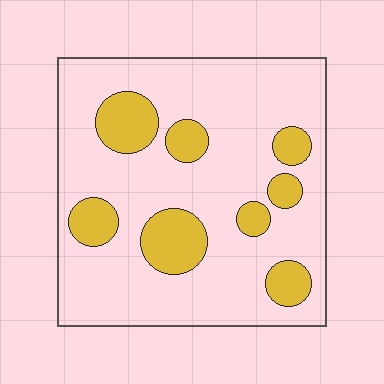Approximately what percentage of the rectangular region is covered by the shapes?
Approximately 20%.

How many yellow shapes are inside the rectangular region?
8.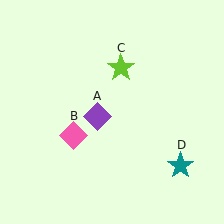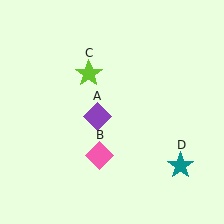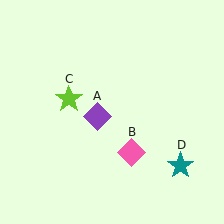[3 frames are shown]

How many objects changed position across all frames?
2 objects changed position: pink diamond (object B), lime star (object C).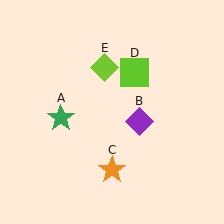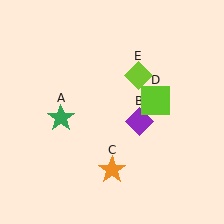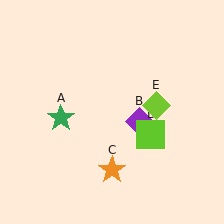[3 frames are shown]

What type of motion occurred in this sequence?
The lime square (object D), lime diamond (object E) rotated clockwise around the center of the scene.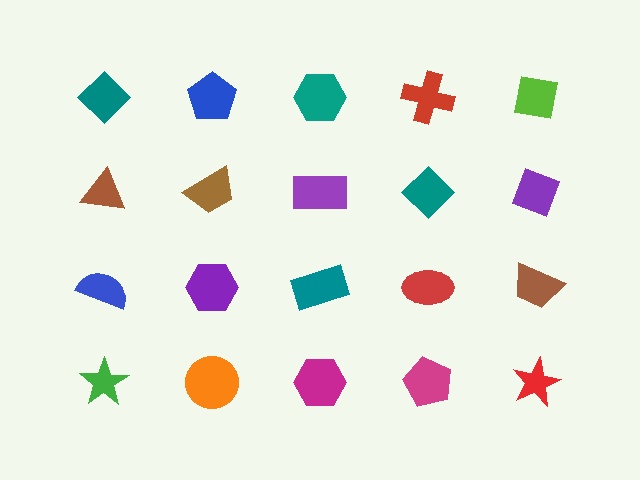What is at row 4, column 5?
A red star.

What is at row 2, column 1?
A brown triangle.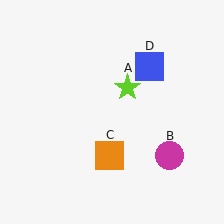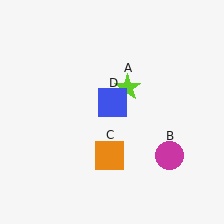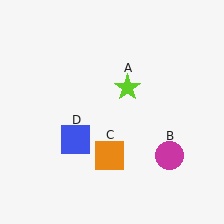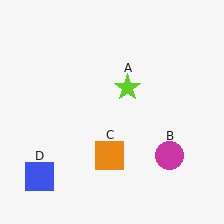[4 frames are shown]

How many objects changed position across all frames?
1 object changed position: blue square (object D).